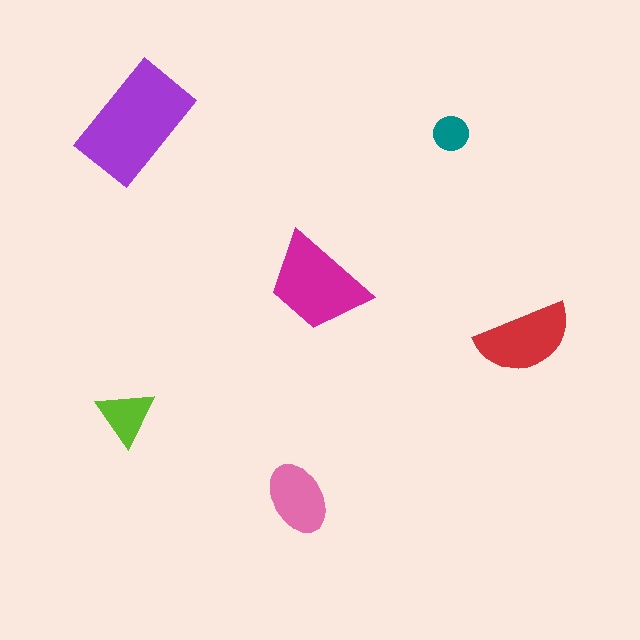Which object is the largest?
The purple rectangle.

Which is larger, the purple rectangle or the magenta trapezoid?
The purple rectangle.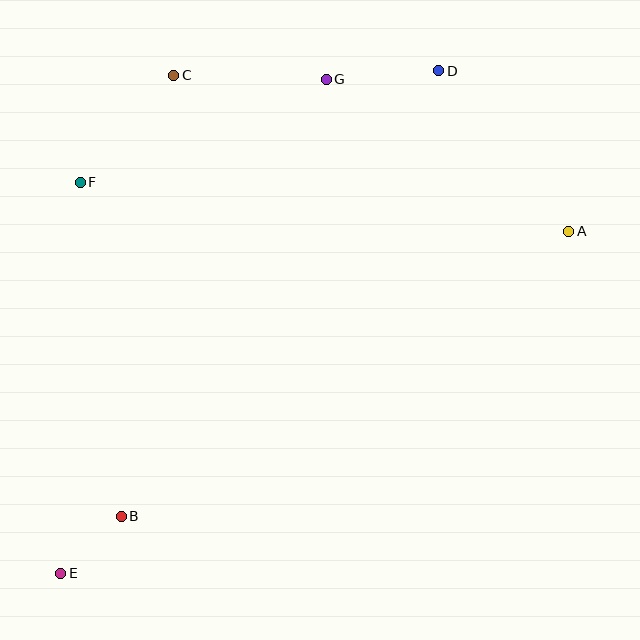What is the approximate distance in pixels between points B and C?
The distance between B and C is approximately 444 pixels.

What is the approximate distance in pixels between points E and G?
The distance between E and G is approximately 561 pixels.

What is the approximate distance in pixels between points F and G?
The distance between F and G is approximately 267 pixels.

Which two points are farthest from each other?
Points D and E are farthest from each other.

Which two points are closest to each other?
Points B and E are closest to each other.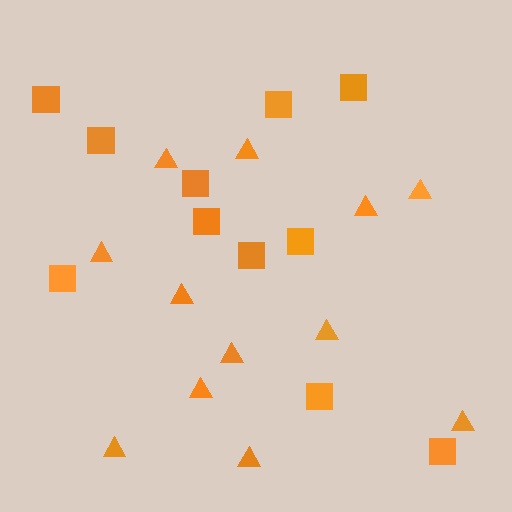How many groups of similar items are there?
There are 2 groups: one group of triangles (12) and one group of squares (11).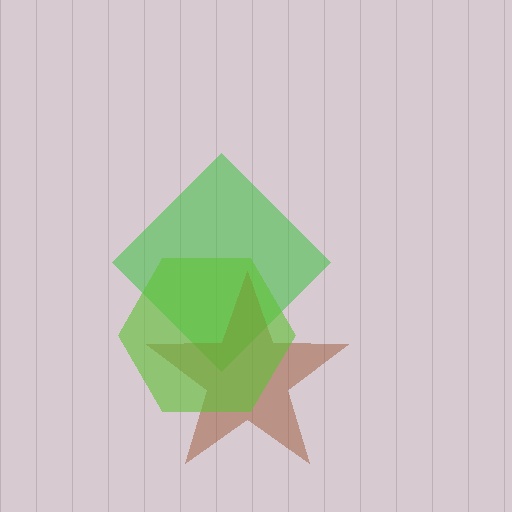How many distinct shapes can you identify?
There are 3 distinct shapes: a green diamond, a brown star, a lime hexagon.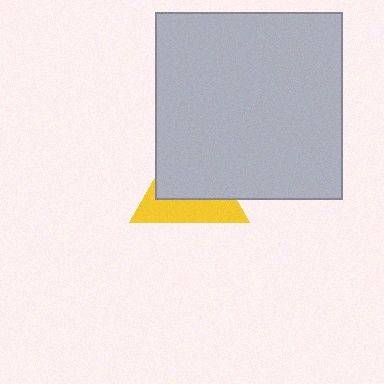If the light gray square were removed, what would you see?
You would see the complete yellow triangle.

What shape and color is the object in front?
The object in front is a light gray square.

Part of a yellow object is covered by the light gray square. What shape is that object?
It is a triangle.